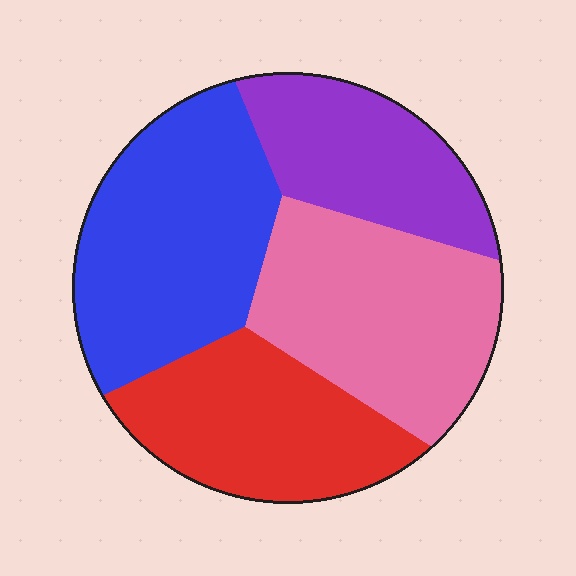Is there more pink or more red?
Pink.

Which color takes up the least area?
Purple, at roughly 20%.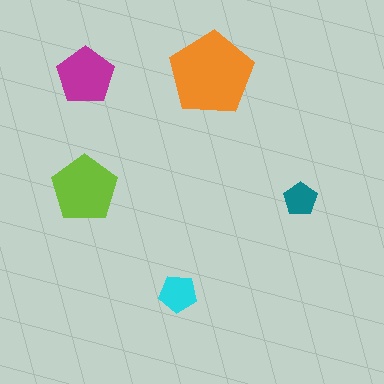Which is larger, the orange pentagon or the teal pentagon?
The orange one.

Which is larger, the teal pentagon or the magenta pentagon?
The magenta one.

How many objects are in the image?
There are 5 objects in the image.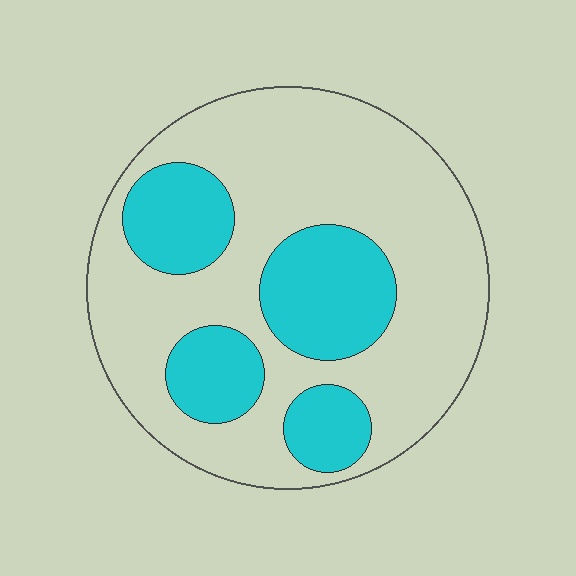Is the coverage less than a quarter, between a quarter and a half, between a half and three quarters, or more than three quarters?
Between a quarter and a half.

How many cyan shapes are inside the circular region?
4.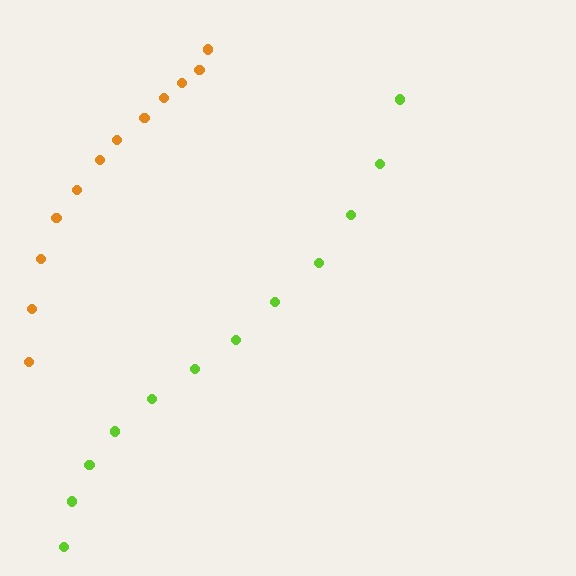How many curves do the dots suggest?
There are 2 distinct paths.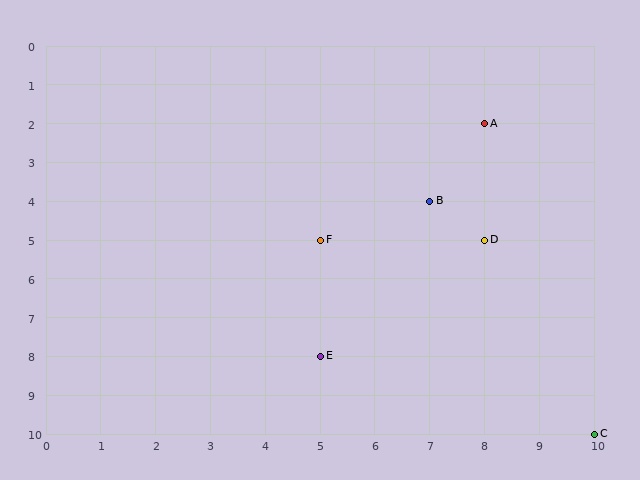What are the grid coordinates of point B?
Point B is at grid coordinates (7, 4).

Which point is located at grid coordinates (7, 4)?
Point B is at (7, 4).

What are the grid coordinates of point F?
Point F is at grid coordinates (5, 5).